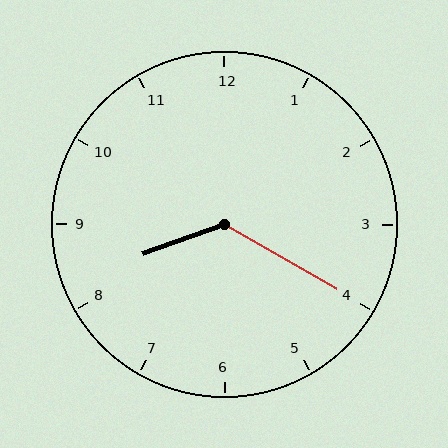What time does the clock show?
8:20.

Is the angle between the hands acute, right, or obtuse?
It is obtuse.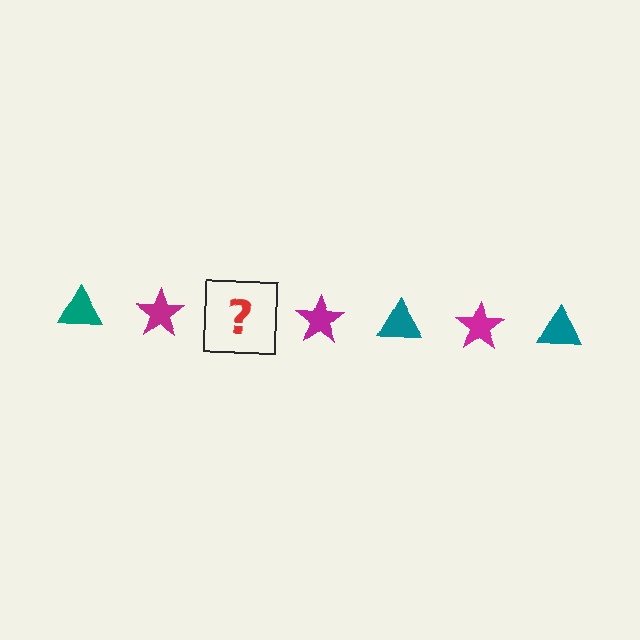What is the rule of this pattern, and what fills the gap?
The rule is that the pattern alternates between teal triangle and magenta star. The gap should be filled with a teal triangle.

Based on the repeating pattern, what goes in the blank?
The blank should be a teal triangle.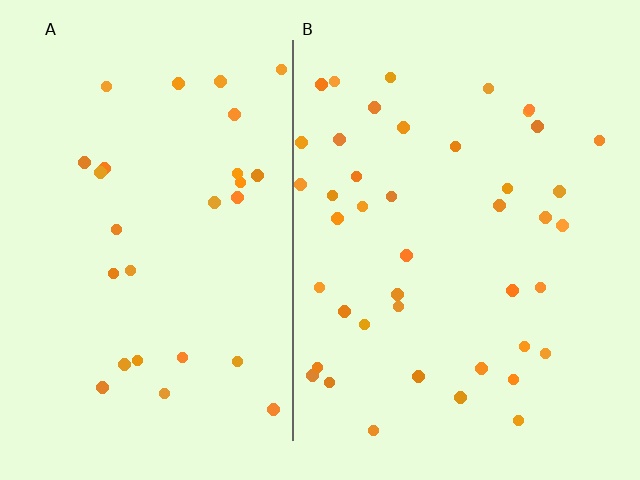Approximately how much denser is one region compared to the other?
Approximately 1.5× — region B over region A.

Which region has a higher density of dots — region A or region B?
B (the right).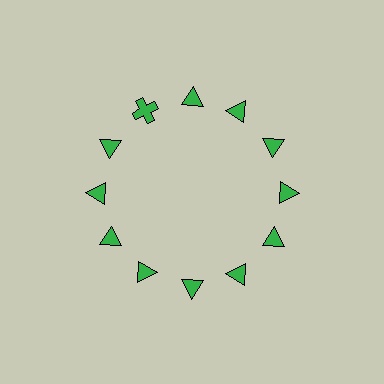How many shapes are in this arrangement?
There are 12 shapes arranged in a ring pattern.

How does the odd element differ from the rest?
It has a different shape: cross instead of triangle.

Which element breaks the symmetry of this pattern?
The green cross at roughly the 11 o'clock position breaks the symmetry. All other shapes are green triangles.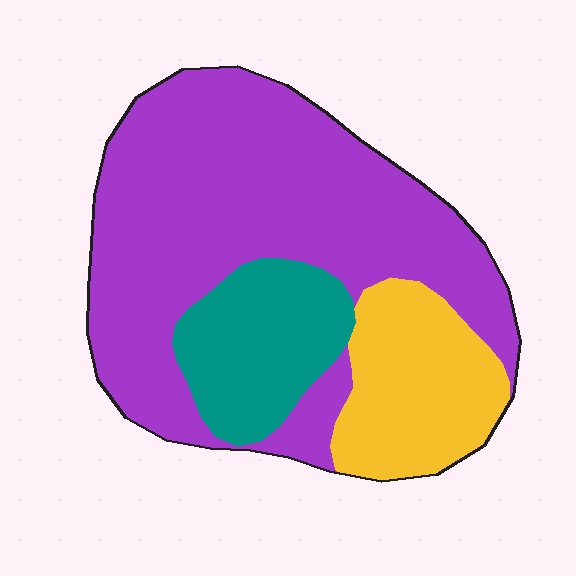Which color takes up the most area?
Purple, at roughly 65%.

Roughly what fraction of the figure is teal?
Teal covers about 15% of the figure.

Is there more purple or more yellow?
Purple.